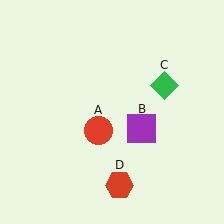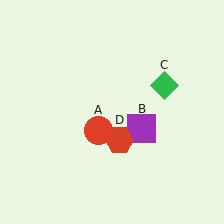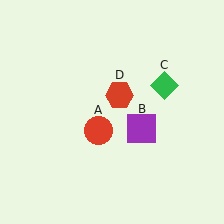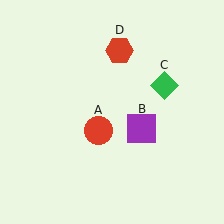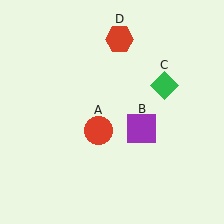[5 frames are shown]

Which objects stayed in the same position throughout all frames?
Red circle (object A) and purple square (object B) and green diamond (object C) remained stationary.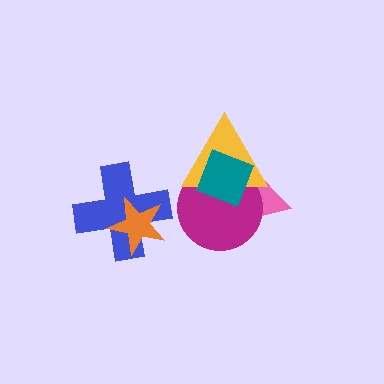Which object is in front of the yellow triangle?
The teal diamond is in front of the yellow triangle.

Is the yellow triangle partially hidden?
Yes, it is partially covered by another shape.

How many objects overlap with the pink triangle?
3 objects overlap with the pink triangle.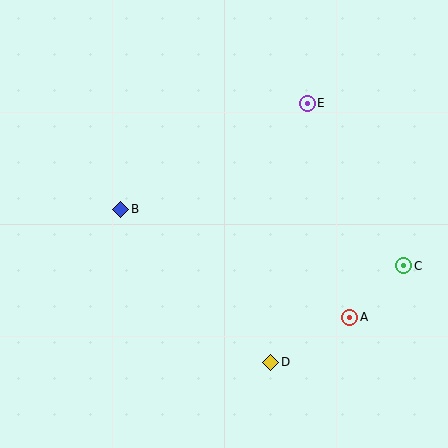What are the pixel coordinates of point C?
Point C is at (404, 266).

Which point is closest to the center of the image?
Point B at (121, 209) is closest to the center.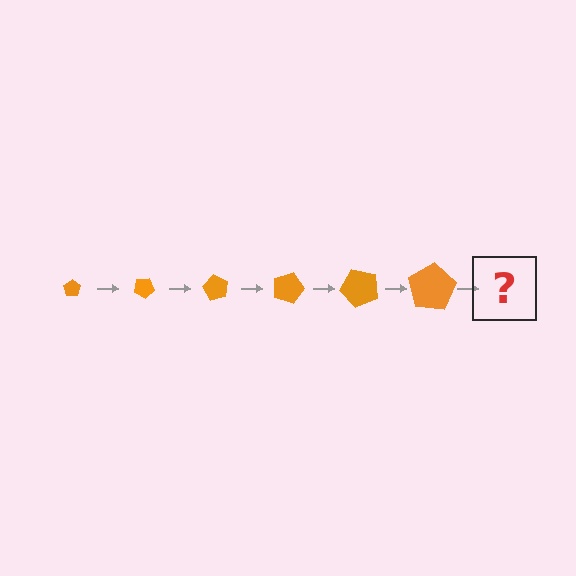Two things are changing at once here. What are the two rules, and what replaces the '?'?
The two rules are that the pentagon grows larger each step and it rotates 30 degrees each step. The '?' should be a pentagon, larger than the previous one and rotated 180 degrees from the start.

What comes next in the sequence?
The next element should be a pentagon, larger than the previous one and rotated 180 degrees from the start.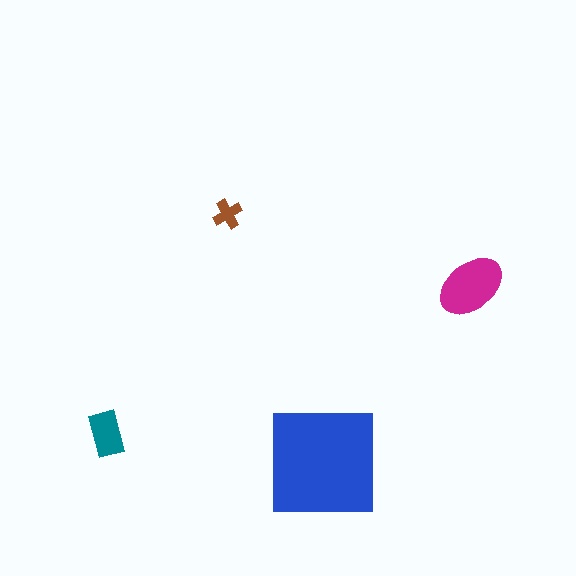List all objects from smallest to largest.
The brown cross, the teal rectangle, the magenta ellipse, the blue square.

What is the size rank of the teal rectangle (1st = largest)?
3rd.